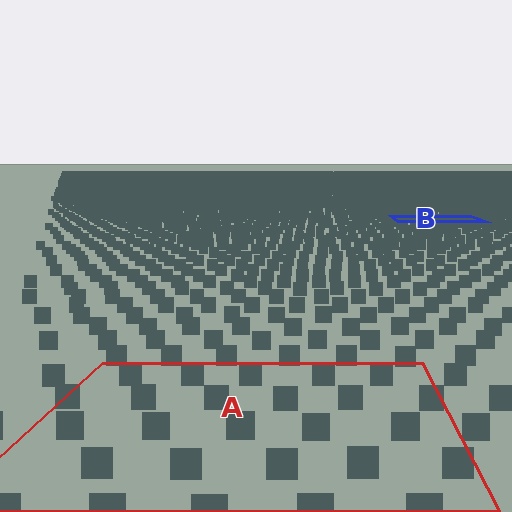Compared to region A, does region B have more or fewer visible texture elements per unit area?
Region B has more texture elements per unit area — they are packed more densely because it is farther away.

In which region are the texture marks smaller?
The texture marks are smaller in region B, because it is farther away.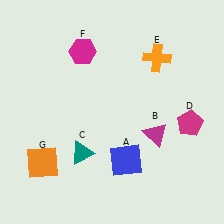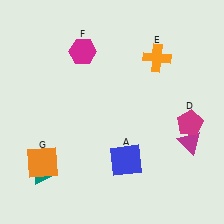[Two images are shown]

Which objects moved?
The objects that moved are: the magenta triangle (B), the teal triangle (C).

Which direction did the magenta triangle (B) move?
The magenta triangle (B) moved right.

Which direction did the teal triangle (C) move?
The teal triangle (C) moved left.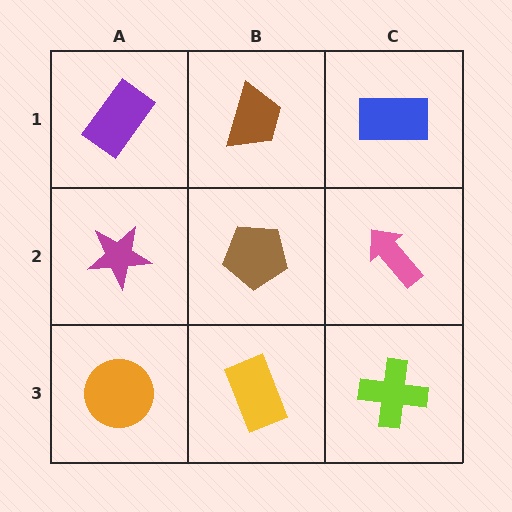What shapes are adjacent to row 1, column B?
A brown pentagon (row 2, column B), a purple rectangle (row 1, column A), a blue rectangle (row 1, column C).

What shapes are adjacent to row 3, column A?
A magenta star (row 2, column A), a yellow rectangle (row 3, column B).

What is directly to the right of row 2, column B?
A pink arrow.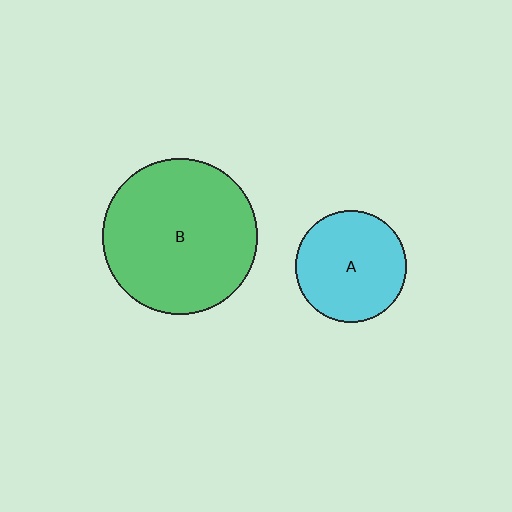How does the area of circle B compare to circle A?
Approximately 1.9 times.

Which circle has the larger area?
Circle B (green).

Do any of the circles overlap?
No, none of the circles overlap.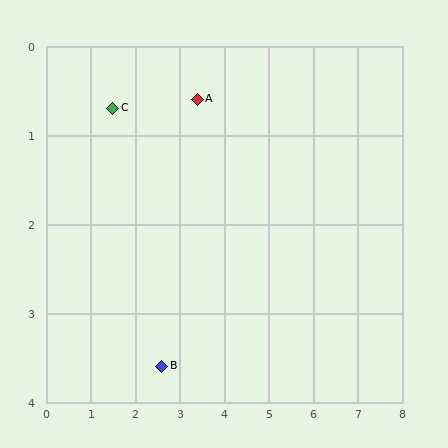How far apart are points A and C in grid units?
Points A and C are about 1.9 grid units apart.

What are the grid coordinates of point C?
Point C is at approximately (1.5, 0.7).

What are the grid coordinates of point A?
Point A is at approximately (3.4, 0.6).